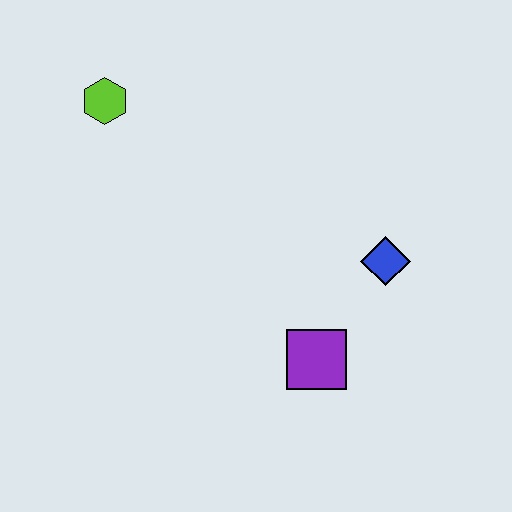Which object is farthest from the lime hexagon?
The purple square is farthest from the lime hexagon.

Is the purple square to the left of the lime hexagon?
No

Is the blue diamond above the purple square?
Yes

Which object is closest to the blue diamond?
The purple square is closest to the blue diamond.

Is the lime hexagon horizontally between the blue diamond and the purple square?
No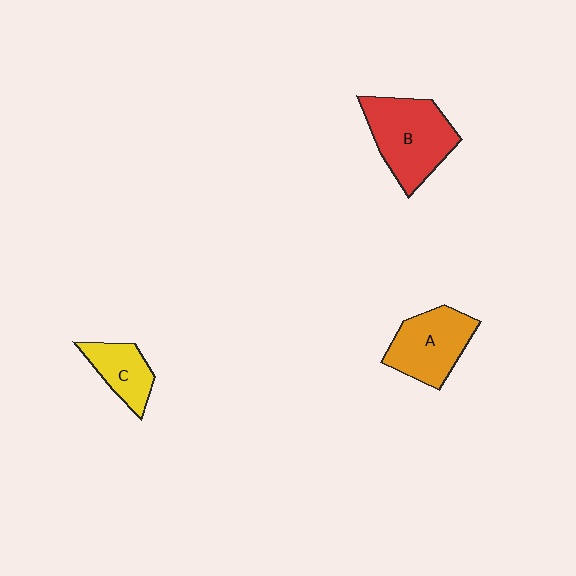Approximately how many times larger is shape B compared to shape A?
Approximately 1.2 times.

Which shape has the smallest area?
Shape C (yellow).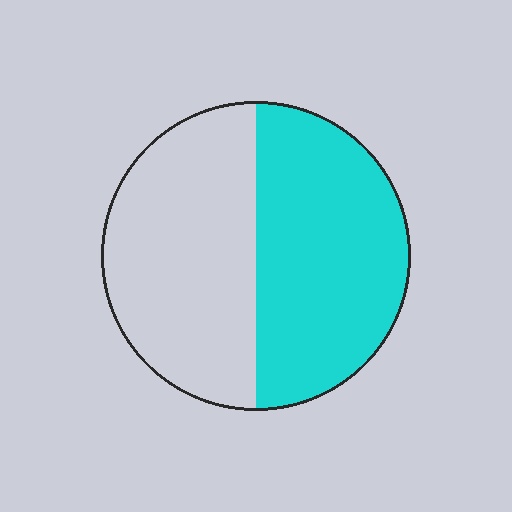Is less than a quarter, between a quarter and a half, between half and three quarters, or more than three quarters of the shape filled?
Between half and three quarters.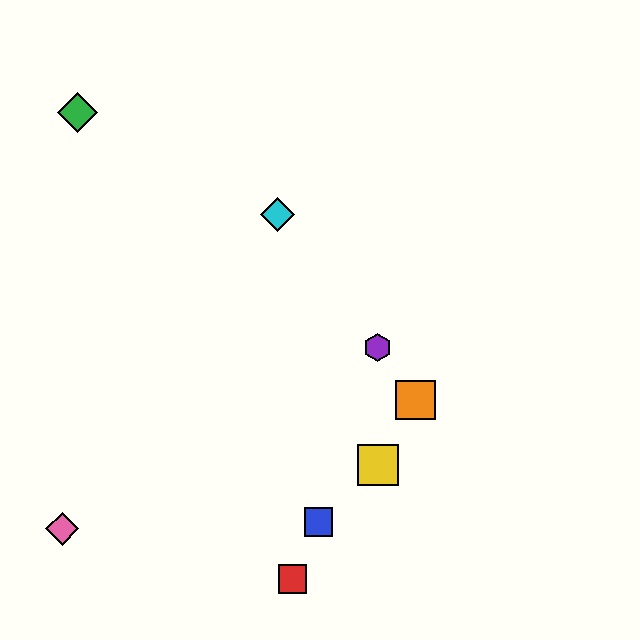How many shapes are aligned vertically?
2 shapes (the yellow square, the purple hexagon) are aligned vertically.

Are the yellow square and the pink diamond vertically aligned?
No, the yellow square is at x≈378 and the pink diamond is at x≈62.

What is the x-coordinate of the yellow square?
The yellow square is at x≈378.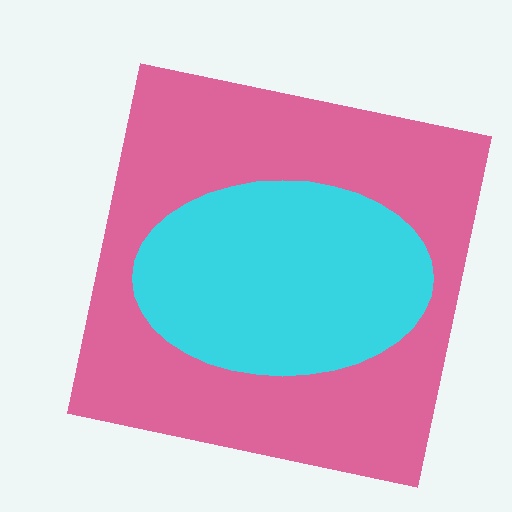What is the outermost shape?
The pink square.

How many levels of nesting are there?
2.